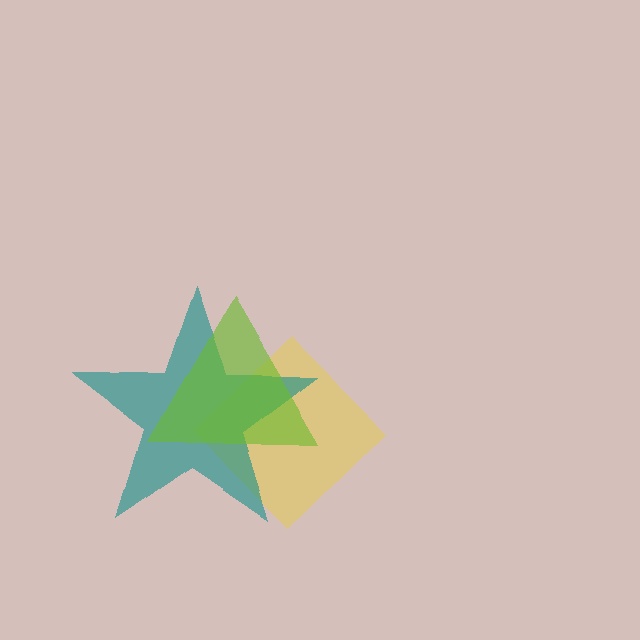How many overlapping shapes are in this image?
There are 3 overlapping shapes in the image.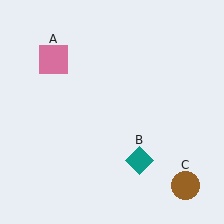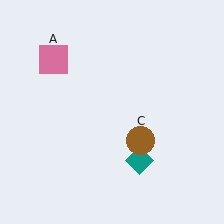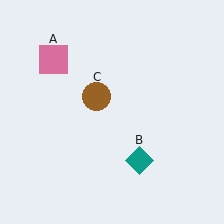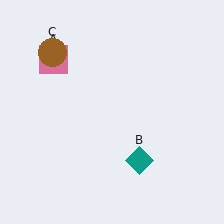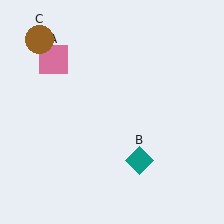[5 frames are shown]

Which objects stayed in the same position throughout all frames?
Pink square (object A) and teal diamond (object B) remained stationary.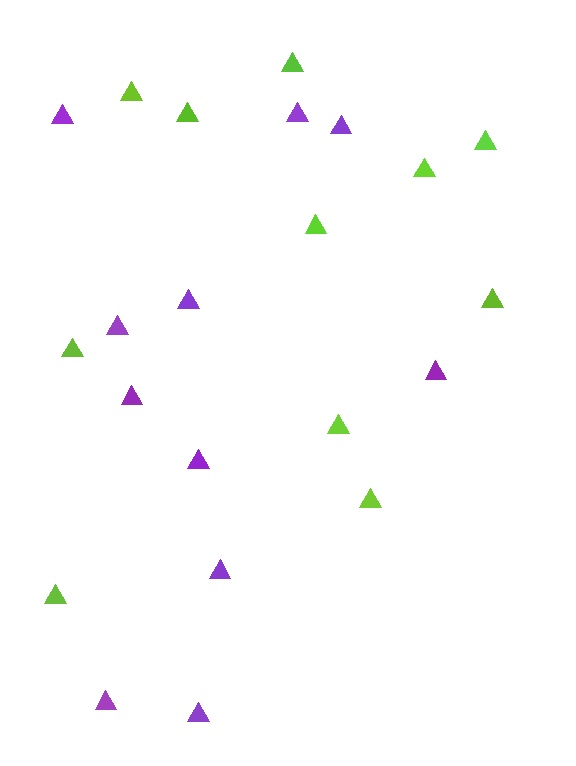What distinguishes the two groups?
There are 2 groups: one group of purple triangles (11) and one group of lime triangles (11).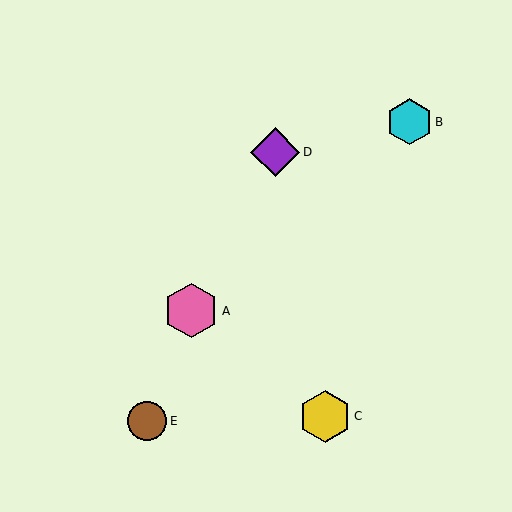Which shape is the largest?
The pink hexagon (labeled A) is the largest.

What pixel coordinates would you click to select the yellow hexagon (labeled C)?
Click at (325, 416) to select the yellow hexagon C.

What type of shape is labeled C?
Shape C is a yellow hexagon.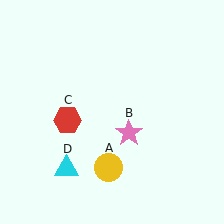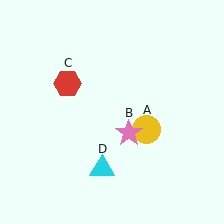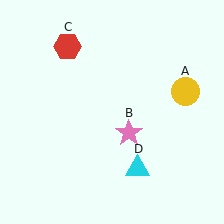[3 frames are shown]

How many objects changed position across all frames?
3 objects changed position: yellow circle (object A), red hexagon (object C), cyan triangle (object D).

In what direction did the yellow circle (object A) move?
The yellow circle (object A) moved up and to the right.